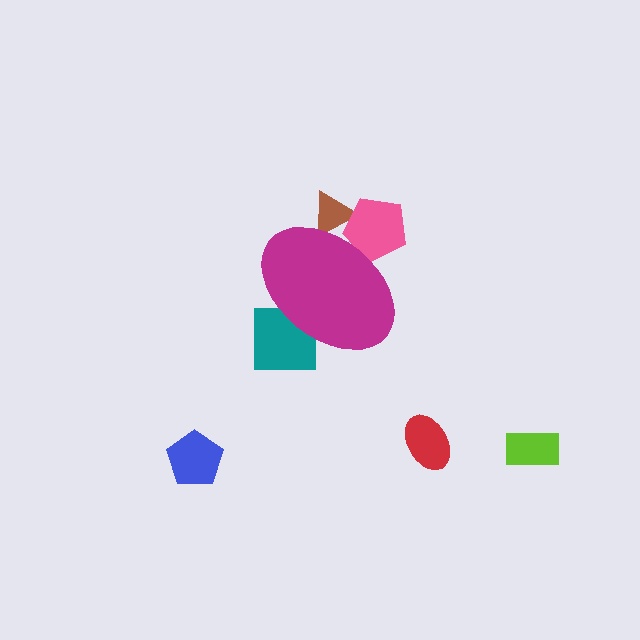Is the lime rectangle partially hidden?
No, the lime rectangle is fully visible.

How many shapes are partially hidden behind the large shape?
3 shapes are partially hidden.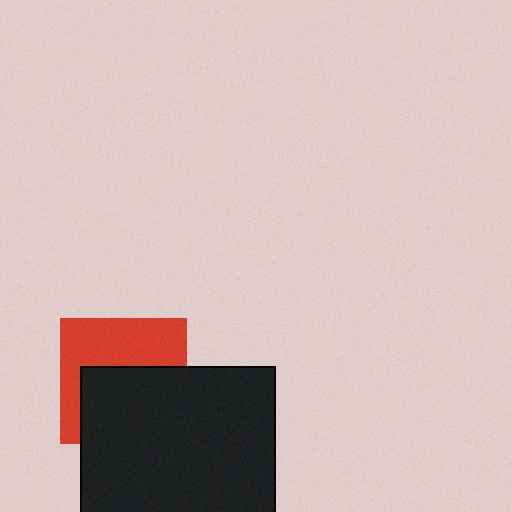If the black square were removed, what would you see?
You would see the complete red square.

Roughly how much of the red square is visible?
About half of it is visible (roughly 48%).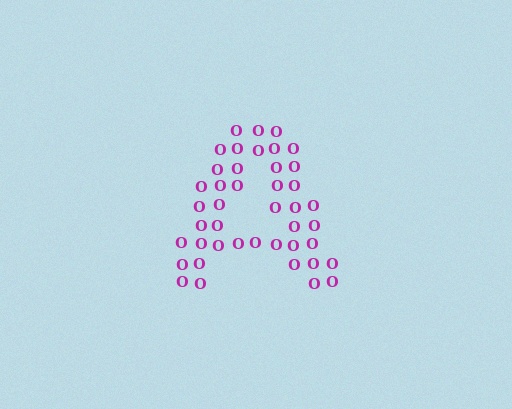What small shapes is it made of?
It is made of small letter O's.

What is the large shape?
The large shape is the letter A.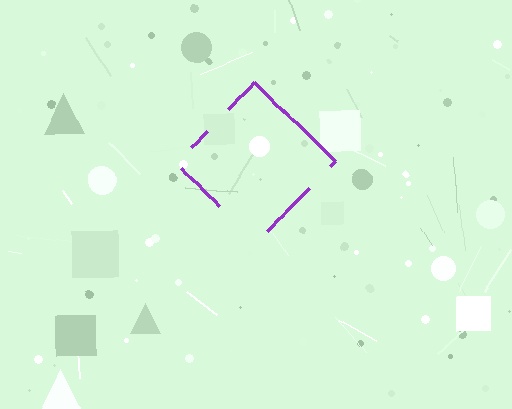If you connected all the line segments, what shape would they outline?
They would outline a diamond.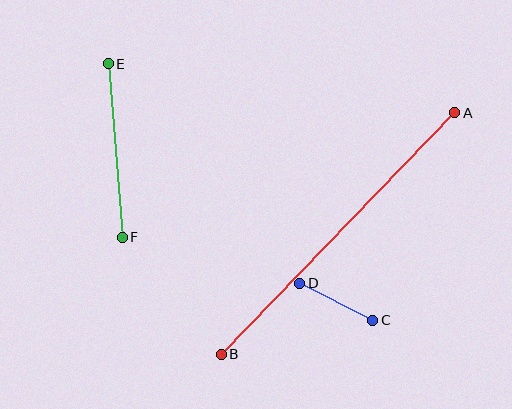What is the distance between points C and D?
The distance is approximately 82 pixels.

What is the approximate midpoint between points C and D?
The midpoint is at approximately (336, 302) pixels.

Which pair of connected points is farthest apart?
Points A and B are farthest apart.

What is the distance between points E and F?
The distance is approximately 174 pixels.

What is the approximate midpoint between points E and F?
The midpoint is at approximately (115, 150) pixels.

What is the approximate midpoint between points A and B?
The midpoint is at approximately (338, 234) pixels.